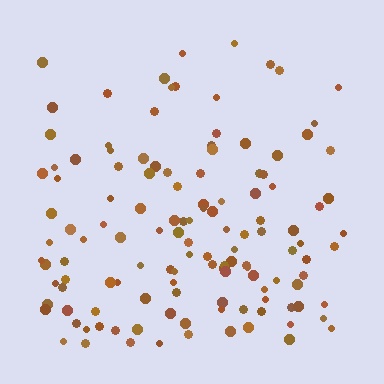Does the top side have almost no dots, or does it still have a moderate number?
Still a moderate number, just noticeably fewer than the bottom.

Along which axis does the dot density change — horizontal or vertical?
Vertical.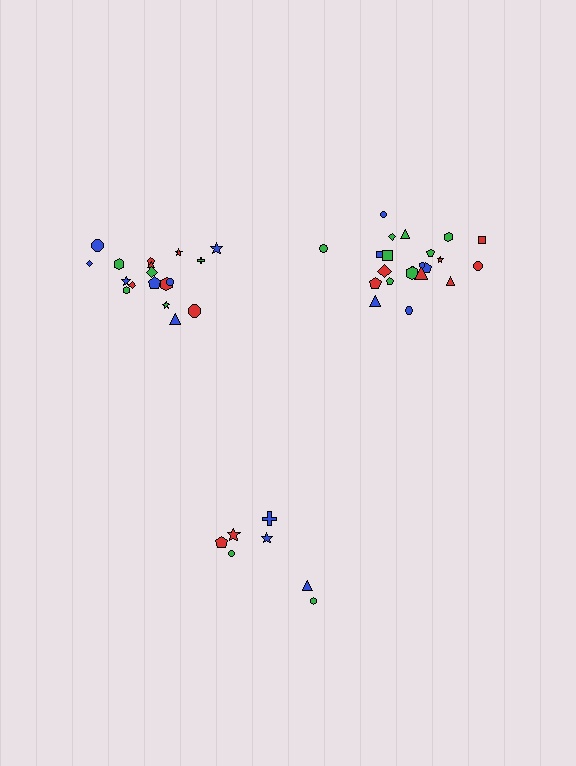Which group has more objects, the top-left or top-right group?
The top-right group.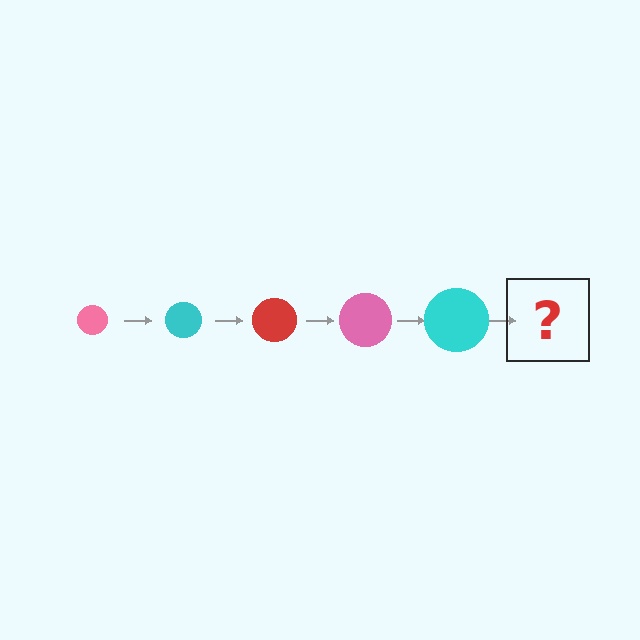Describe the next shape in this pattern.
It should be a red circle, larger than the previous one.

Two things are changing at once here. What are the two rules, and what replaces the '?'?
The two rules are that the circle grows larger each step and the color cycles through pink, cyan, and red. The '?' should be a red circle, larger than the previous one.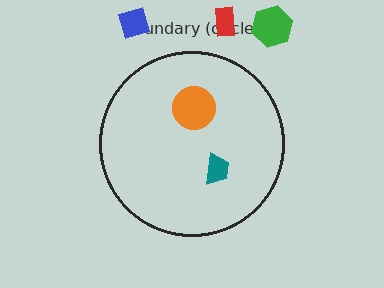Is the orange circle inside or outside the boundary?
Inside.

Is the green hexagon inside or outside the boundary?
Outside.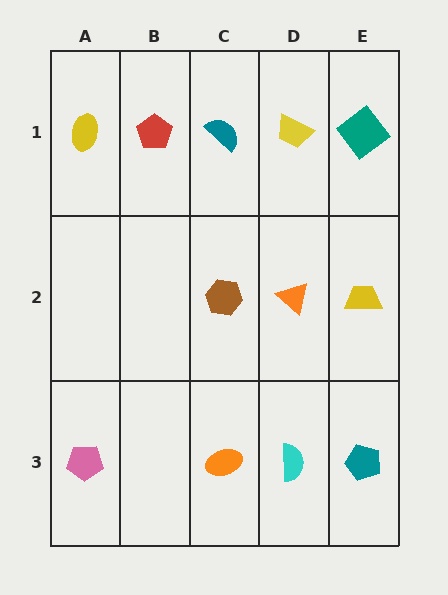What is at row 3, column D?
A cyan semicircle.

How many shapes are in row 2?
3 shapes.